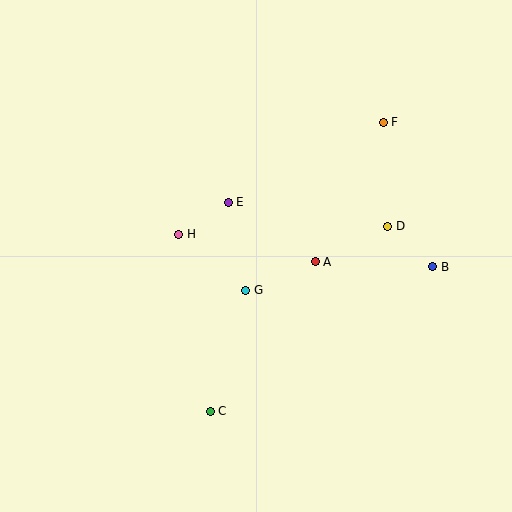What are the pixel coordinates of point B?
Point B is at (433, 267).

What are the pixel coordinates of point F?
Point F is at (383, 122).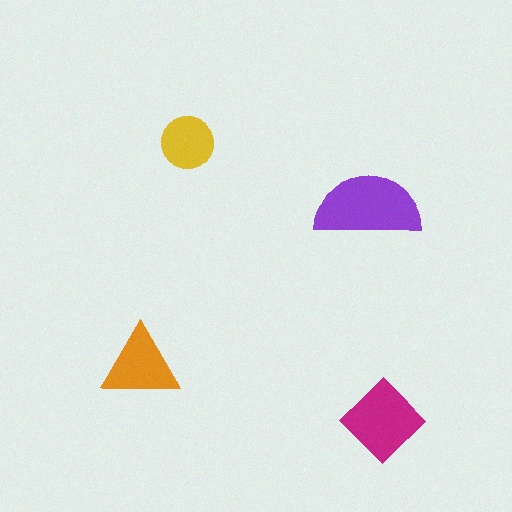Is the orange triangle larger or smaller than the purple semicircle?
Smaller.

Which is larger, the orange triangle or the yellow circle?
The orange triangle.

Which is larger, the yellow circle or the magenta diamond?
The magenta diamond.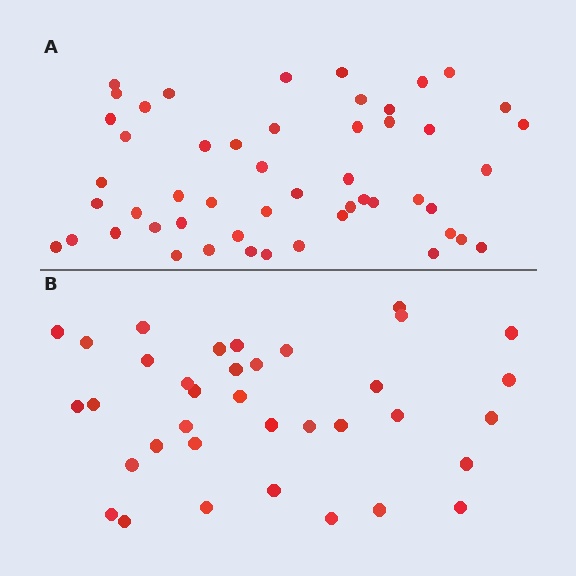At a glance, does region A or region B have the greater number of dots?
Region A (the top region) has more dots.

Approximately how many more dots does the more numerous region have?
Region A has approximately 15 more dots than region B.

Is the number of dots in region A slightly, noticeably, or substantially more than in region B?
Region A has noticeably more, but not dramatically so. The ratio is roughly 1.4 to 1.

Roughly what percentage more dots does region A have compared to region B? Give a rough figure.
About 40% more.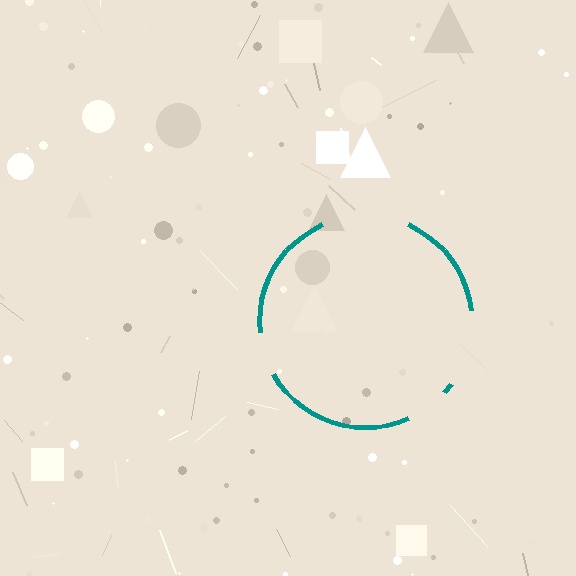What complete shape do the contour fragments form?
The contour fragments form a circle.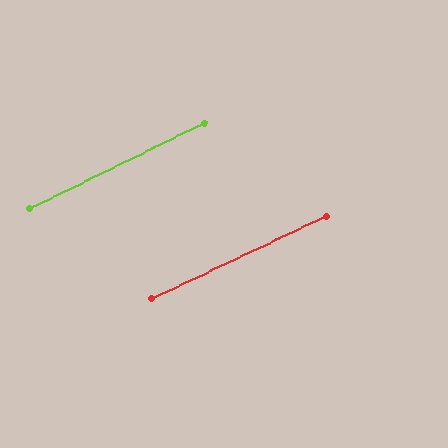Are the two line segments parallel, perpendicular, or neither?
Parallel — their directions differ by only 0.8°.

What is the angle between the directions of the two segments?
Approximately 1 degree.